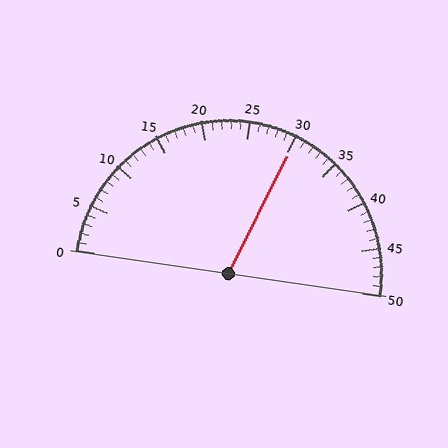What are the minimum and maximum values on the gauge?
The gauge ranges from 0 to 50.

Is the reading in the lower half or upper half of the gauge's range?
The reading is in the upper half of the range (0 to 50).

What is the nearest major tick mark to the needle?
The nearest major tick mark is 30.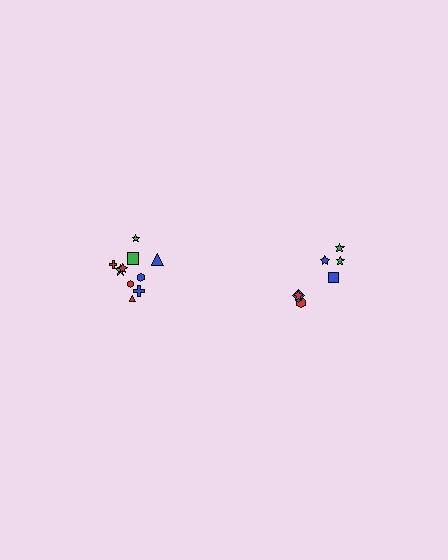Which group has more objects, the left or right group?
The left group.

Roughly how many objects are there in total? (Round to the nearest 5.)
Roughly 15 objects in total.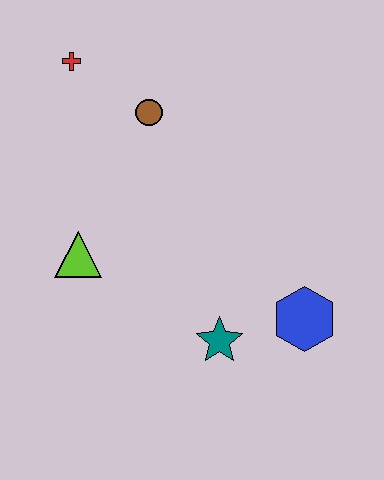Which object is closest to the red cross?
The brown circle is closest to the red cross.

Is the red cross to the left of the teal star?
Yes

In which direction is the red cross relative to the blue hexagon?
The red cross is above the blue hexagon.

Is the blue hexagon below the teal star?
No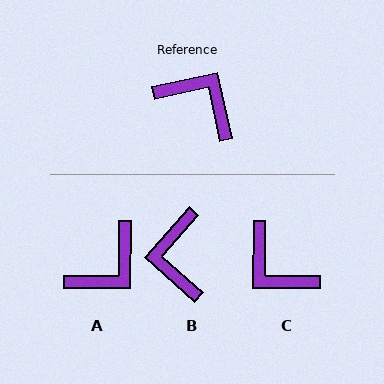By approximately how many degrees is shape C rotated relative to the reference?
Approximately 167 degrees counter-clockwise.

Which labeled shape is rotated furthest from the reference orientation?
C, about 167 degrees away.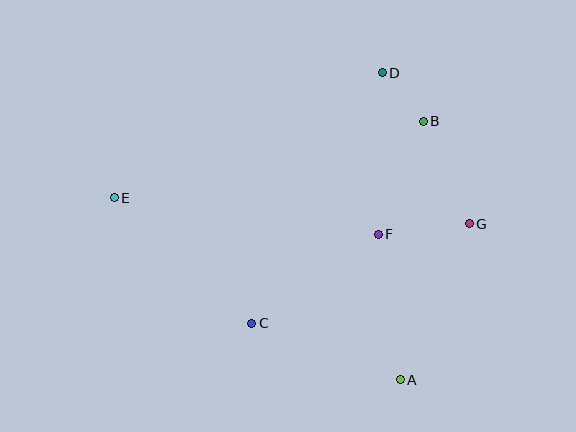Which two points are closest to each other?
Points B and D are closest to each other.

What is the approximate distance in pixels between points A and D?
The distance between A and D is approximately 308 pixels.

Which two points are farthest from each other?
Points E and G are farthest from each other.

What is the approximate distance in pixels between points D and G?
The distance between D and G is approximately 174 pixels.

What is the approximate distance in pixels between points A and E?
The distance between A and E is approximately 339 pixels.